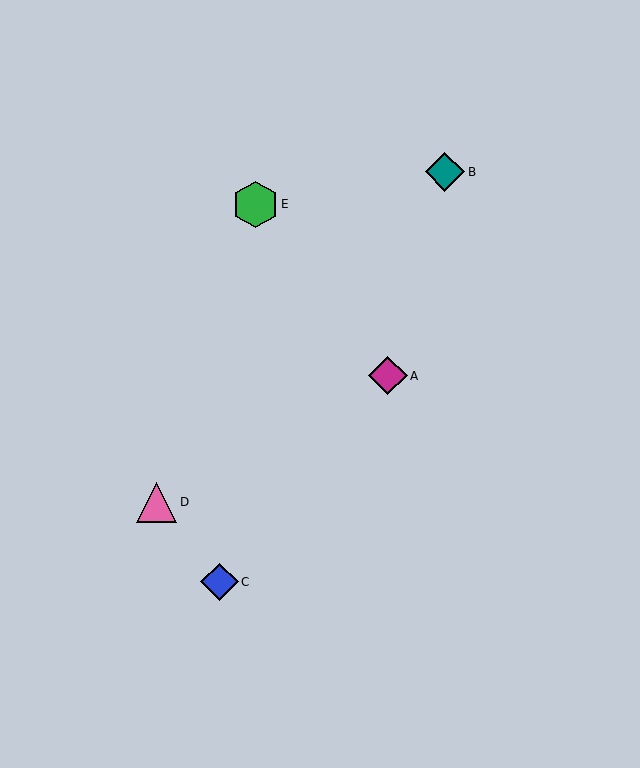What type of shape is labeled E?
Shape E is a green hexagon.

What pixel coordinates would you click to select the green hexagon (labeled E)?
Click at (255, 204) to select the green hexagon E.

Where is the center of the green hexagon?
The center of the green hexagon is at (255, 204).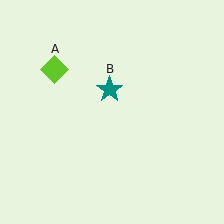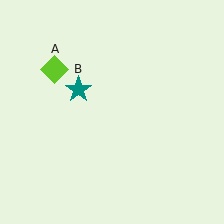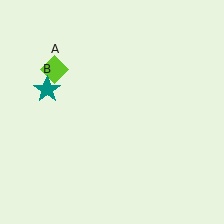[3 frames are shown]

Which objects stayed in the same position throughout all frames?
Lime diamond (object A) remained stationary.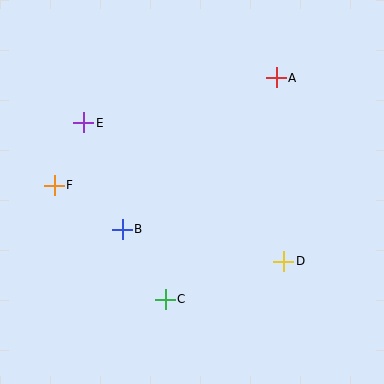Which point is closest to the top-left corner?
Point E is closest to the top-left corner.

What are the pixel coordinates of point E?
Point E is at (84, 123).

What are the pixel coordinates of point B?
Point B is at (122, 229).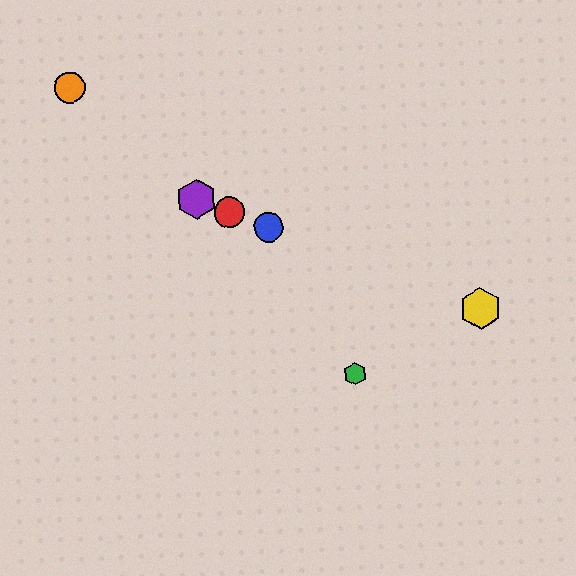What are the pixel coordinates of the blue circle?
The blue circle is at (269, 227).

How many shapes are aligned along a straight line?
4 shapes (the red circle, the blue circle, the yellow hexagon, the purple hexagon) are aligned along a straight line.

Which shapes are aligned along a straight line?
The red circle, the blue circle, the yellow hexagon, the purple hexagon are aligned along a straight line.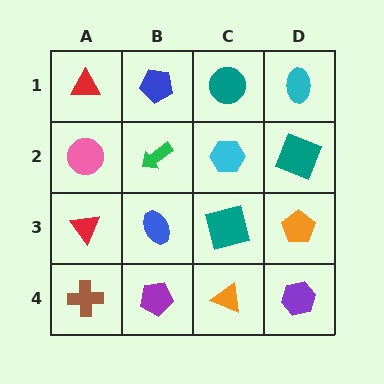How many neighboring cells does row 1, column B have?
3.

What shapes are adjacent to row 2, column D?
A cyan ellipse (row 1, column D), an orange pentagon (row 3, column D), a cyan hexagon (row 2, column C).